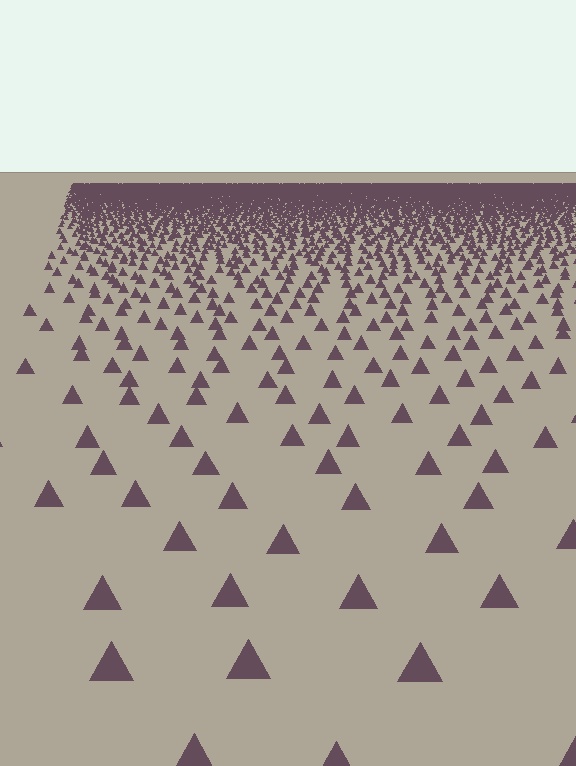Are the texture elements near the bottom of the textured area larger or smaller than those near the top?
Larger. Near the bottom, elements are closer to the viewer and appear at a bigger on-screen size.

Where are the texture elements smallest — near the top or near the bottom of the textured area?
Near the top.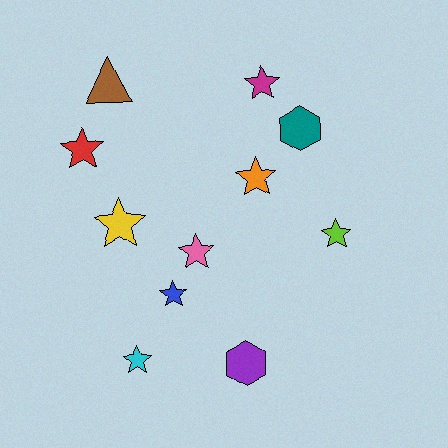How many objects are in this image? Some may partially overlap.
There are 11 objects.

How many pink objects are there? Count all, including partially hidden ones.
There is 1 pink object.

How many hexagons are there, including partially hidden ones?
There are 2 hexagons.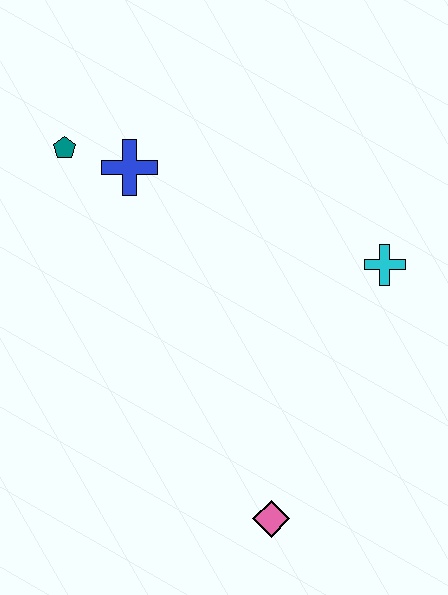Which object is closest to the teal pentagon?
The blue cross is closest to the teal pentagon.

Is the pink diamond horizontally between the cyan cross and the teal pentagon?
Yes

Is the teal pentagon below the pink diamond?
No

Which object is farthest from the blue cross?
The pink diamond is farthest from the blue cross.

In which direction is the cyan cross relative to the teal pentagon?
The cyan cross is to the right of the teal pentagon.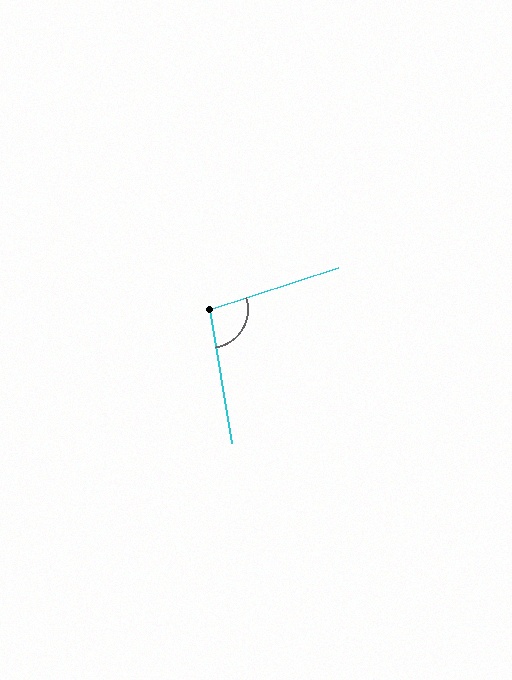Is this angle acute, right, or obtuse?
It is obtuse.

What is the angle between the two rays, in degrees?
Approximately 99 degrees.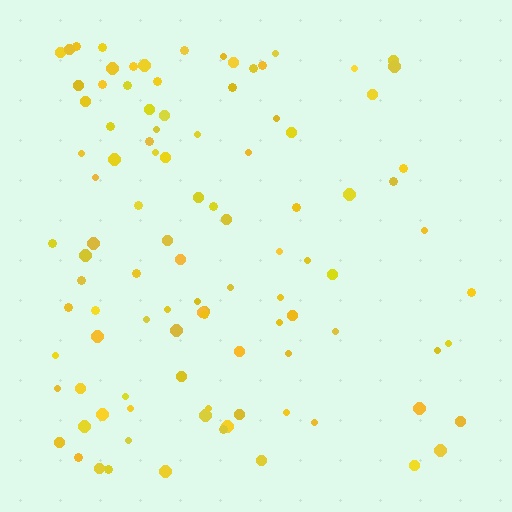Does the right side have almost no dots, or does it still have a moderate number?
Still a moderate number, just noticeably fewer than the left.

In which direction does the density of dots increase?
From right to left, with the left side densest.